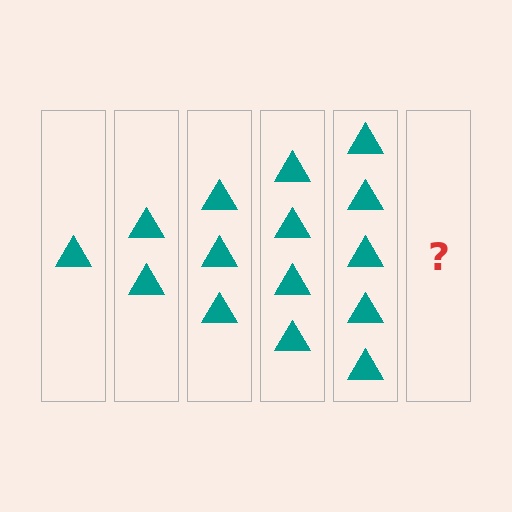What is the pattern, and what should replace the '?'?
The pattern is that each step adds one more triangle. The '?' should be 6 triangles.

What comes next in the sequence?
The next element should be 6 triangles.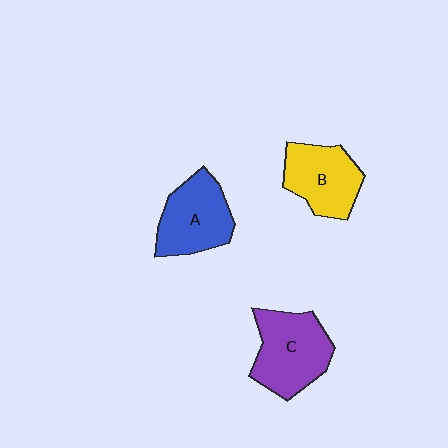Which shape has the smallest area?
Shape B (yellow).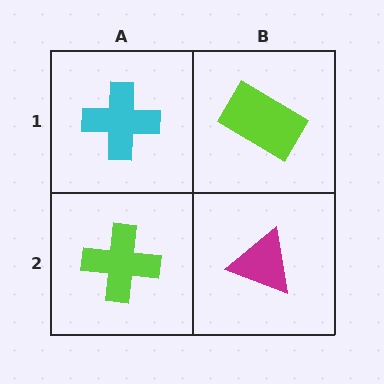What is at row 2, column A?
A lime cross.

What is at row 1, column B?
A lime rectangle.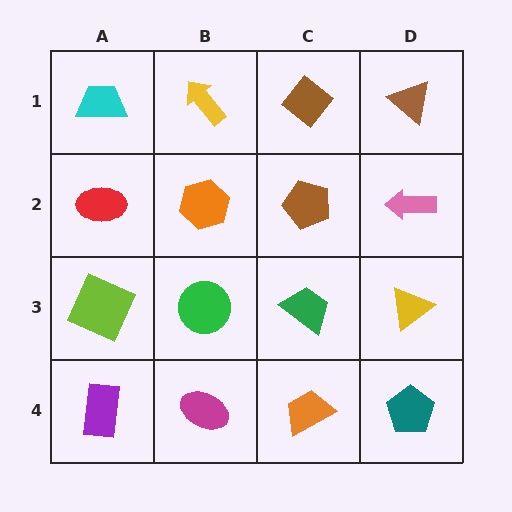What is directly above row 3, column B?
An orange hexagon.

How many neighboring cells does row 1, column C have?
3.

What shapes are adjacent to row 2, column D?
A brown triangle (row 1, column D), a yellow triangle (row 3, column D), a brown pentagon (row 2, column C).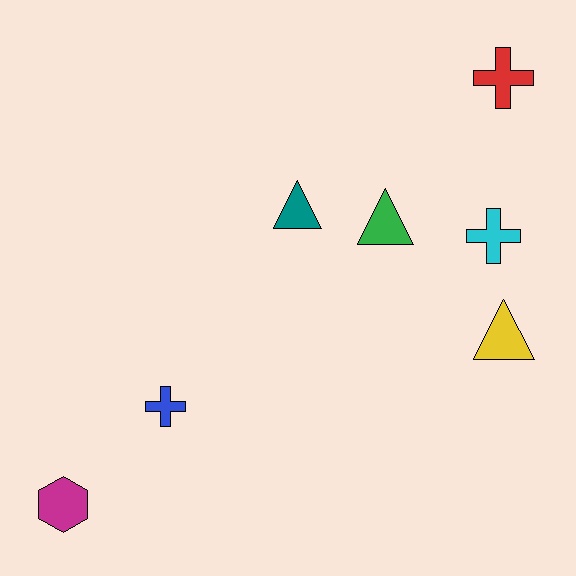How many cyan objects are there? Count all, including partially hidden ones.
There is 1 cyan object.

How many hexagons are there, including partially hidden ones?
There is 1 hexagon.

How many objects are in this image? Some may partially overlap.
There are 7 objects.